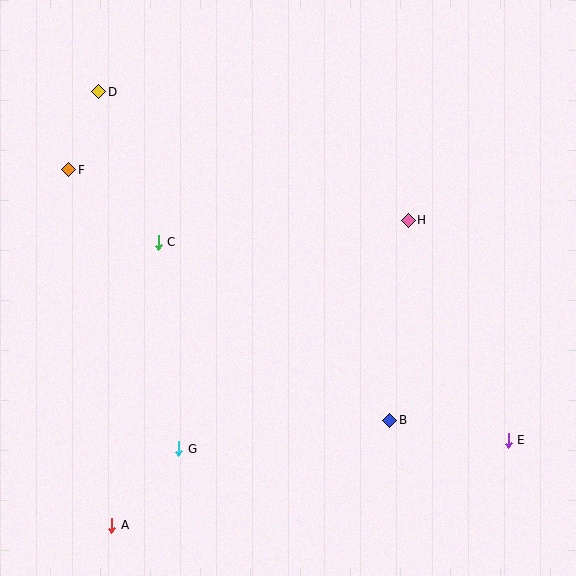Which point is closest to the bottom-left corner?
Point A is closest to the bottom-left corner.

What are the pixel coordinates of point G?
Point G is at (179, 449).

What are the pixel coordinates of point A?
Point A is at (112, 525).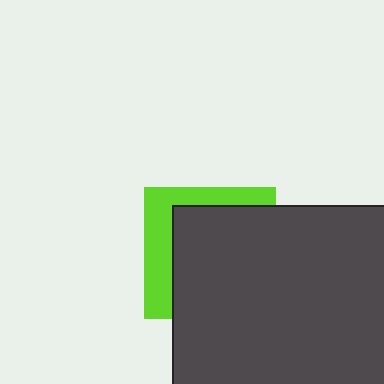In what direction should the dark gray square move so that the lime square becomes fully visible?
The dark gray square should move toward the lower-right. That is the shortest direction to clear the overlap and leave the lime square fully visible.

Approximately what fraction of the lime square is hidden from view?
Roughly 68% of the lime square is hidden behind the dark gray square.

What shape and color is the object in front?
The object in front is a dark gray square.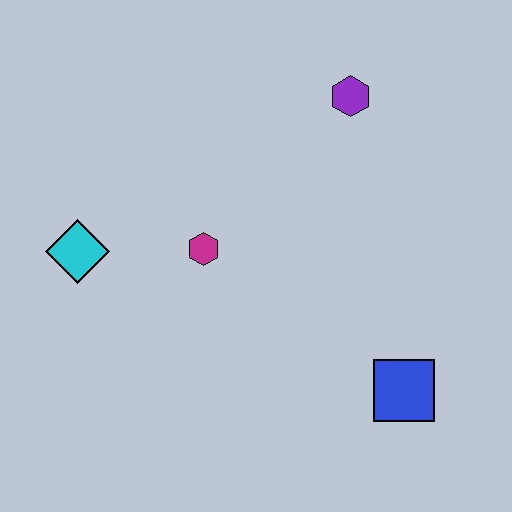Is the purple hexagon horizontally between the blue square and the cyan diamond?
Yes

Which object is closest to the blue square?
The magenta hexagon is closest to the blue square.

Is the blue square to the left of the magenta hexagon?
No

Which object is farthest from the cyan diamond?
The blue square is farthest from the cyan diamond.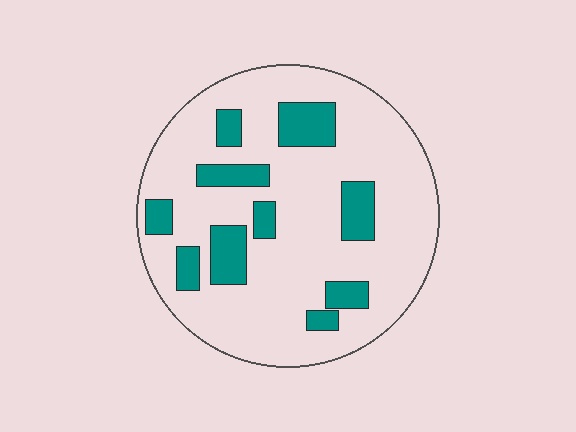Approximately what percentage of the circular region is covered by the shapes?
Approximately 20%.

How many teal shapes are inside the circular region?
10.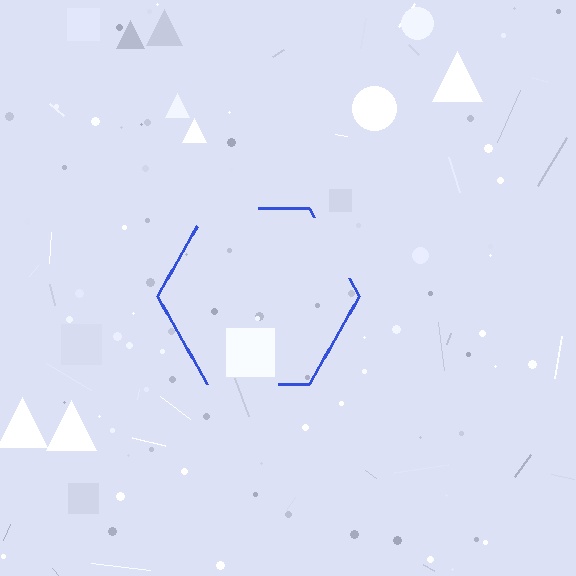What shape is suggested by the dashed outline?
The dashed outline suggests a hexagon.